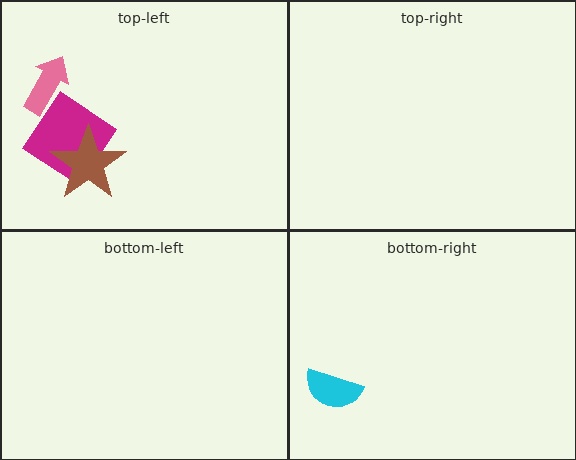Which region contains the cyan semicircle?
The bottom-right region.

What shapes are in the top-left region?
The pink arrow, the magenta diamond, the brown star.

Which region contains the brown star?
The top-left region.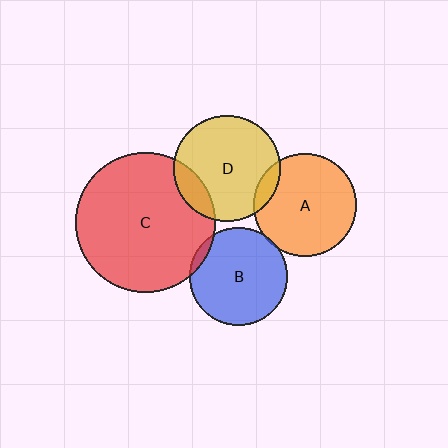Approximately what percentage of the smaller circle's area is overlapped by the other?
Approximately 5%.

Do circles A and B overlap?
Yes.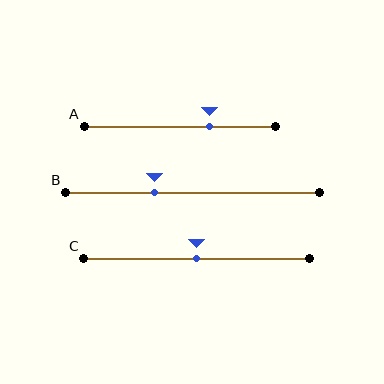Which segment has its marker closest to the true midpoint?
Segment C has its marker closest to the true midpoint.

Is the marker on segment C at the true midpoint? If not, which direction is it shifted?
Yes, the marker on segment C is at the true midpoint.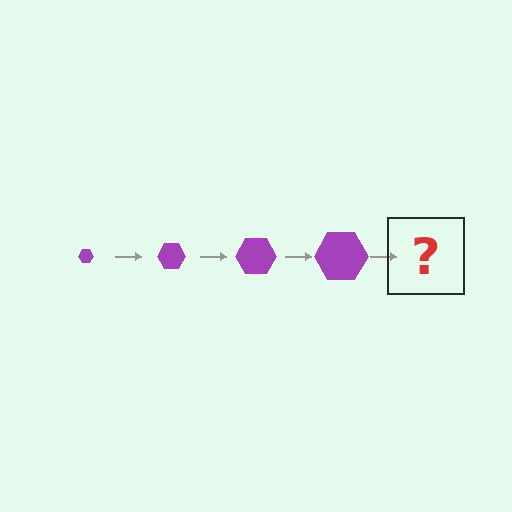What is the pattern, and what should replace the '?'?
The pattern is that the hexagon gets progressively larger each step. The '?' should be a purple hexagon, larger than the previous one.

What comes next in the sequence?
The next element should be a purple hexagon, larger than the previous one.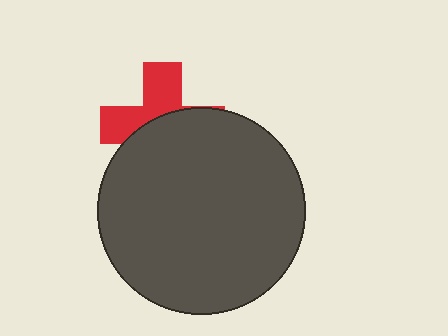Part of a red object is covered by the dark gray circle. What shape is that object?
It is a cross.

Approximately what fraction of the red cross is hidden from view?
Roughly 56% of the red cross is hidden behind the dark gray circle.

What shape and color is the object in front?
The object in front is a dark gray circle.